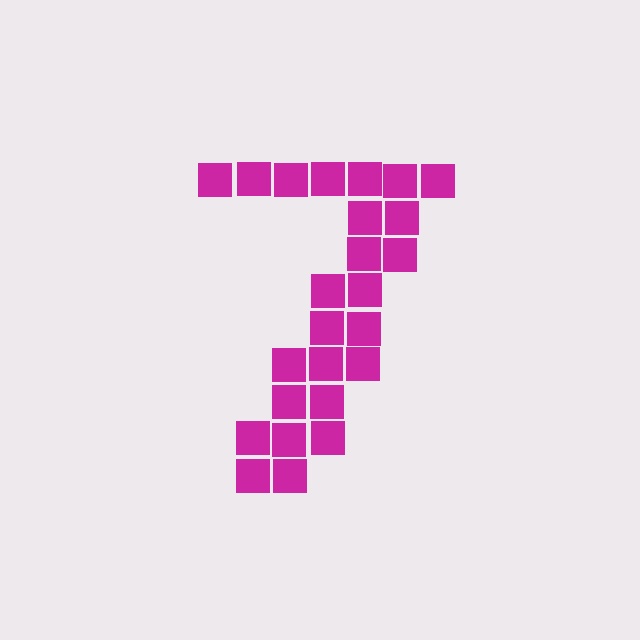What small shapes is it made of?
It is made of small squares.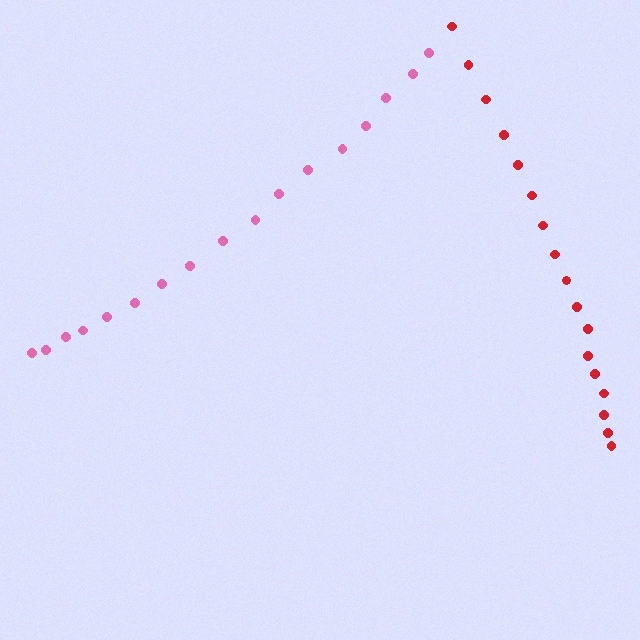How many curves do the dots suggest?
There are 2 distinct paths.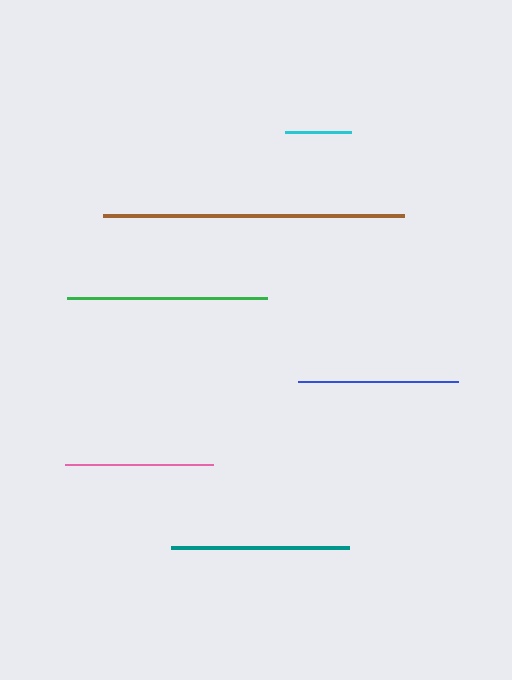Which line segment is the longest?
The brown line is the longest at approximately 301 pixels.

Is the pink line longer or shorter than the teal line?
The teal line is longer than the pink line.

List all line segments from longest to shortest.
From longest to shortest: brown, green, teal, blue, pink, cyan.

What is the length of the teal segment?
The teal segment is approximately 178 pixels long.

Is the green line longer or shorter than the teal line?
The green line is longer than the teal line.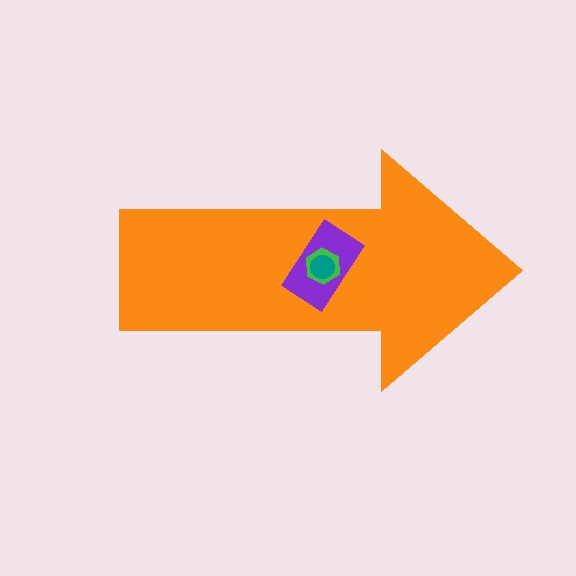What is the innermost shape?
The teal circle.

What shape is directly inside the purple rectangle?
The green hexagon.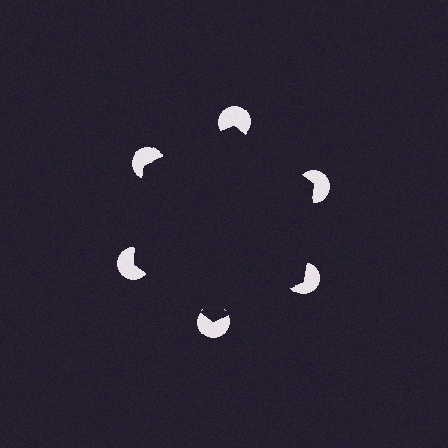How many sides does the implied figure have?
6 sides.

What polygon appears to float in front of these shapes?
An illusory hexagon — its edges are inferred from the aligned wedge cuts in the pac-man discs, not physically drawn.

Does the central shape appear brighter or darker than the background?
It typically appears slightly darker than the background, even though no actual brightness change is drawn.